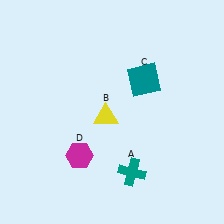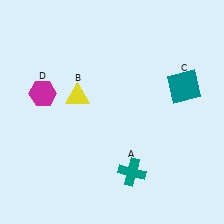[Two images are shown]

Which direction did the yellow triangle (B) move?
The yellow triangle (B) moved left.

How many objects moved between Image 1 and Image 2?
3 objects moved between the two images.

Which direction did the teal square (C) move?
The teal square (C) moved right.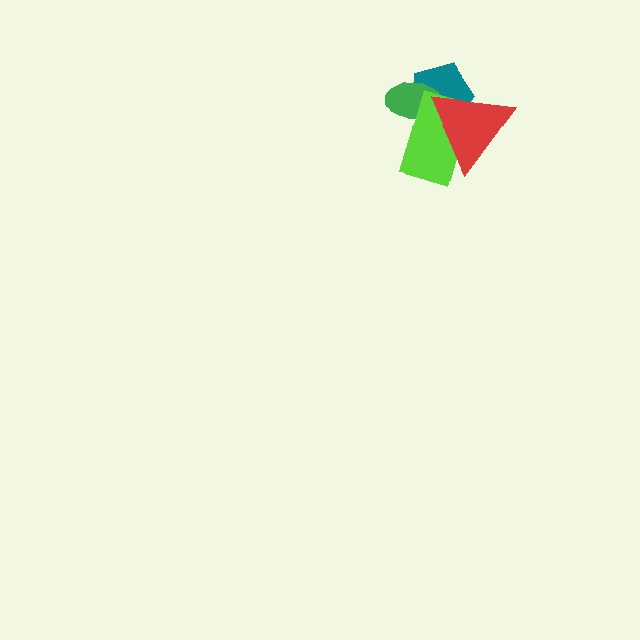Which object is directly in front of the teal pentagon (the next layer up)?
The green ellipse is directly in front of the teal pentagon.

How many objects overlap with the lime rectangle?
3 objects overlap with the lime rectangle.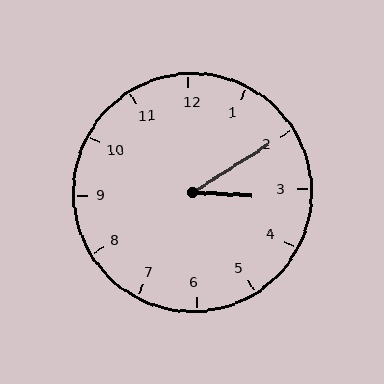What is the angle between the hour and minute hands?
Approximately 35 degrees.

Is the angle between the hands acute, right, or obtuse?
It is acute.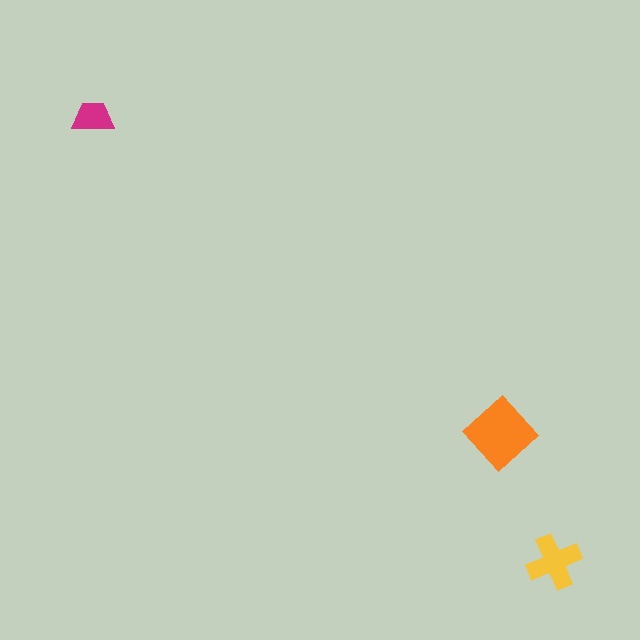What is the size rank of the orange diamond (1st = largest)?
1st.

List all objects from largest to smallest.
The orange diamond, the yellow cross, the magenta trapezoid.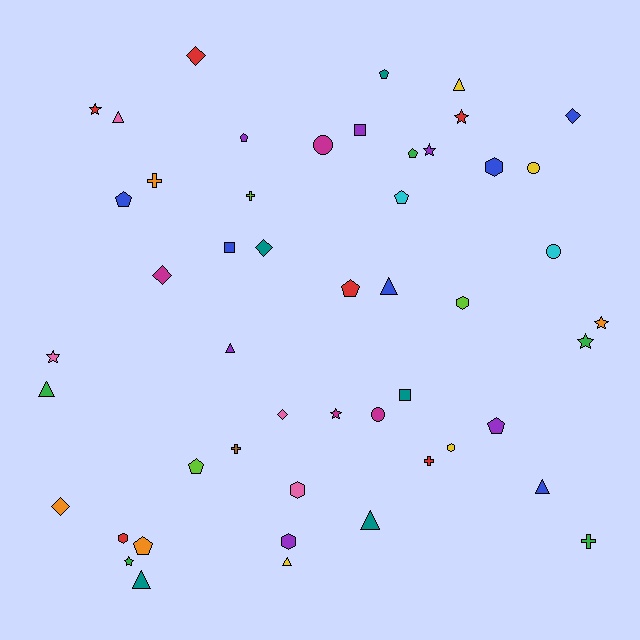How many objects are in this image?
There are 50 objects.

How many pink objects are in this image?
There are 4 pink objects.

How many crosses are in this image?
There are 5 crosses.